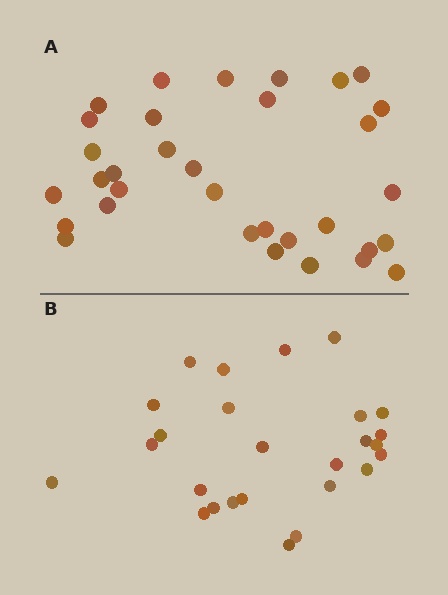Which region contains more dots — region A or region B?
Region A (the top region) has more dots.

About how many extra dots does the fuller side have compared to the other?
Region A has roughly 8 or so more dots than region B.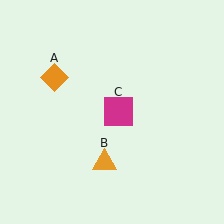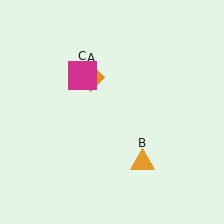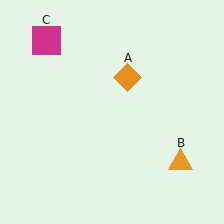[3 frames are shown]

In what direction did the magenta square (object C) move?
The magenta square (object C) moved up and to the left.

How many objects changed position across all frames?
3 objects changed position: orange diamond (object A), orange triangle (object B), magenta square (object C).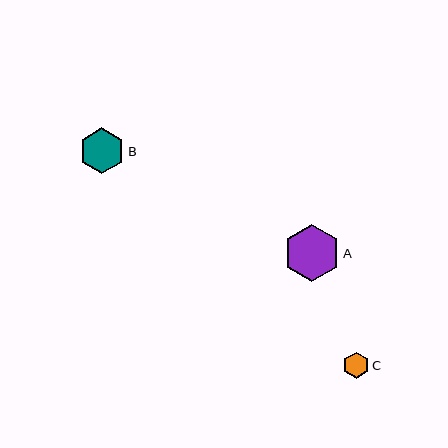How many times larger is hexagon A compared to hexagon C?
Hexagon A is approximately 2.2 times the size of hexagon C.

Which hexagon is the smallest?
Hexagon C is the smallest with a size of approximately 26 pixels.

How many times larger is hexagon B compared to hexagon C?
Hexagon B is approximately 1.7 times the size of hexagon C.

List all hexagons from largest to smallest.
From largest to smallest: A, B, C.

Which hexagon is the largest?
Hexagon A is the largest with a size of approximately 57 pixels.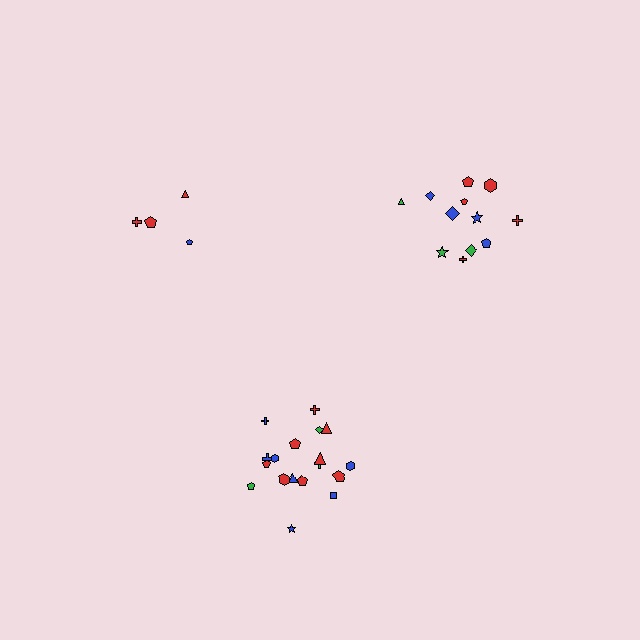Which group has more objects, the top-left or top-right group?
The top-right group.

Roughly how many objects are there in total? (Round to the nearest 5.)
Roughly 35 objects in total.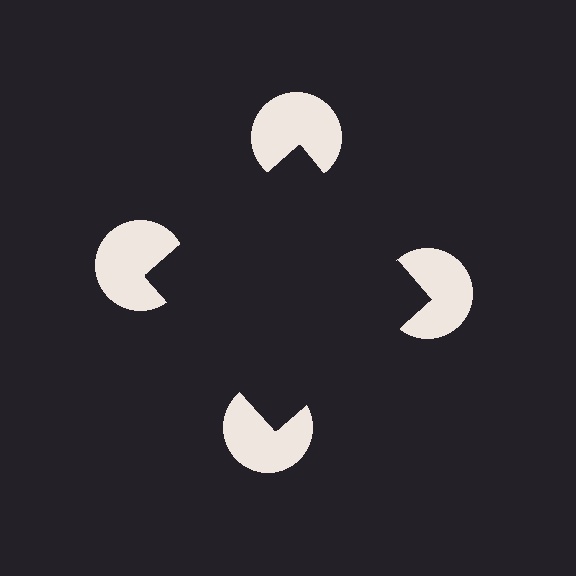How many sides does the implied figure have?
4 sides.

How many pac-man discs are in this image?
There are 4 — one at each vertex of the illusory square.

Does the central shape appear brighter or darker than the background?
It typically appears slightly darker than the background, even though no actual brightness change is drawn.